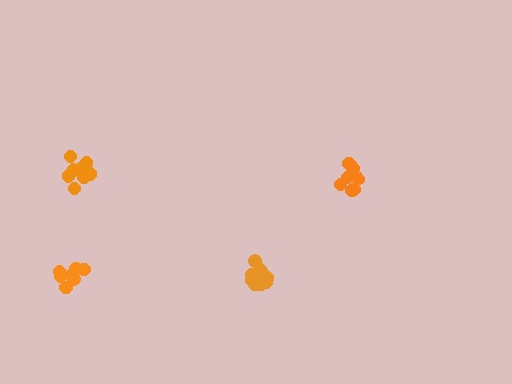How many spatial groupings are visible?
There are 4 spatial groupings.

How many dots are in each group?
Group 1: 8 dots, Group 2: 9 dots, Group 3: 7 dots, Group 4: 10 dots (34 total).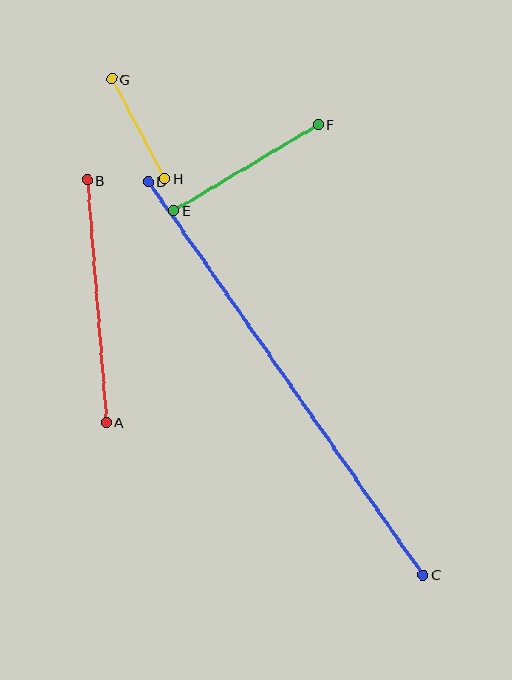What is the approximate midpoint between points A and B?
The midpoint is at approximately (97, 301) pixels.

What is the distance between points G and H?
The distance is approximately 113 pixels.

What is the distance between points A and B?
The distance is approximately 243 pixels.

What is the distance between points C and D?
The distance is approximately 480 pixels.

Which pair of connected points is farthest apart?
Points C and D are farthest apart.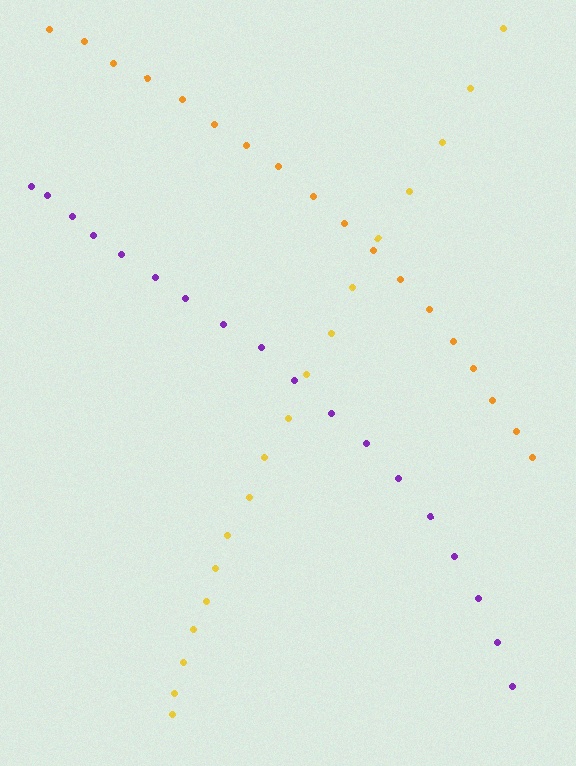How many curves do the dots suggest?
There are 3 distinct paths.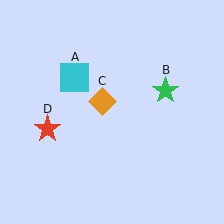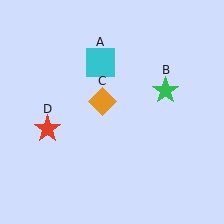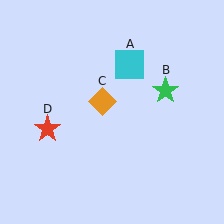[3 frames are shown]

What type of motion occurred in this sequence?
The cyan square (object A) rotated clockwise around the center of the scene.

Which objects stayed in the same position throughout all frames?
Green star (object B) and orange diamond (object C) and red star (object D) remained stationary.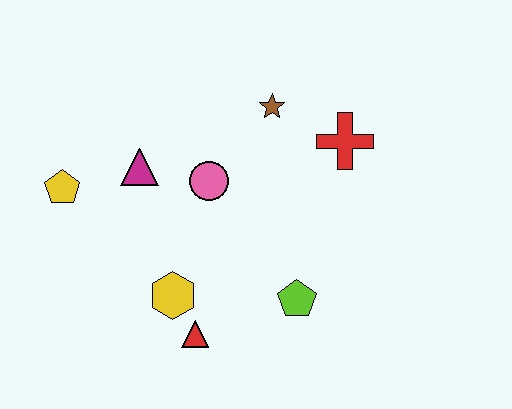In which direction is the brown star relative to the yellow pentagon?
The brown star is to the right of the yellow pentagon.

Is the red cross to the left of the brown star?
No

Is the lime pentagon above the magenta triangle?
No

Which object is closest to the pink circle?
The magenta triangle is closest to the pink circle.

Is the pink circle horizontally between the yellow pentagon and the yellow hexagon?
No